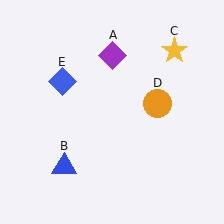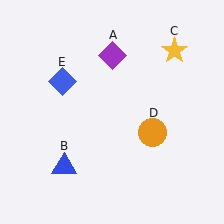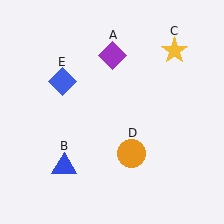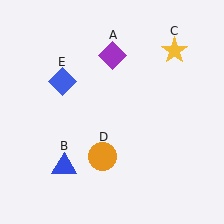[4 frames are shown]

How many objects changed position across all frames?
1 object changed position: orange circle (object D).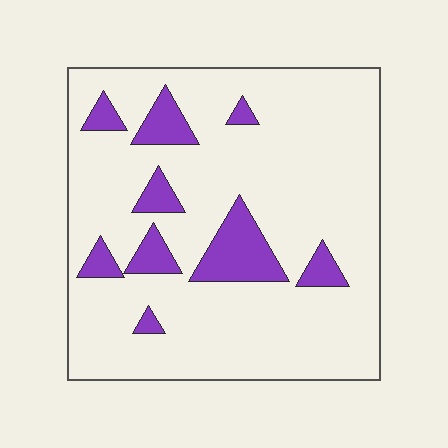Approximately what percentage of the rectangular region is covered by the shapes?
Approximately 15%.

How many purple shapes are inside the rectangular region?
9.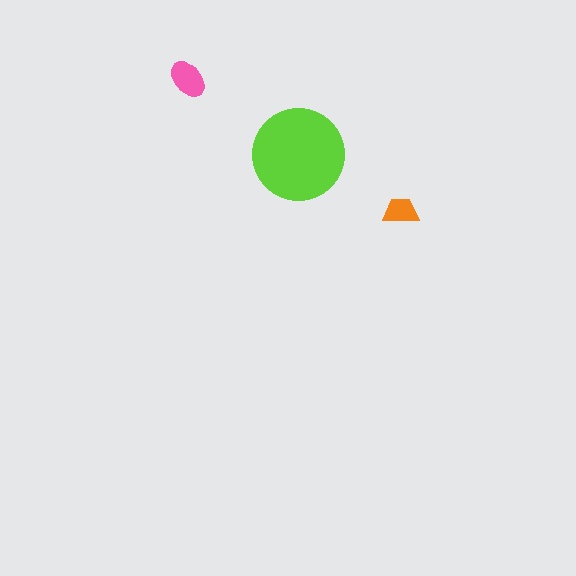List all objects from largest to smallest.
The lime circle, the pink ellipse, the orange trapezoid.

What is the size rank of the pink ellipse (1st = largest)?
2nd.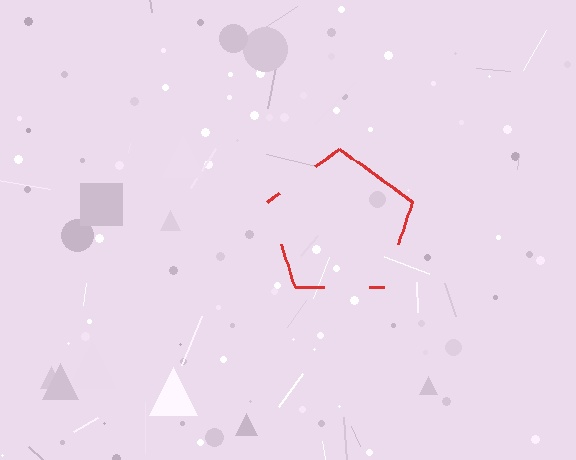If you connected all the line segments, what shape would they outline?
They would outline a pentagon.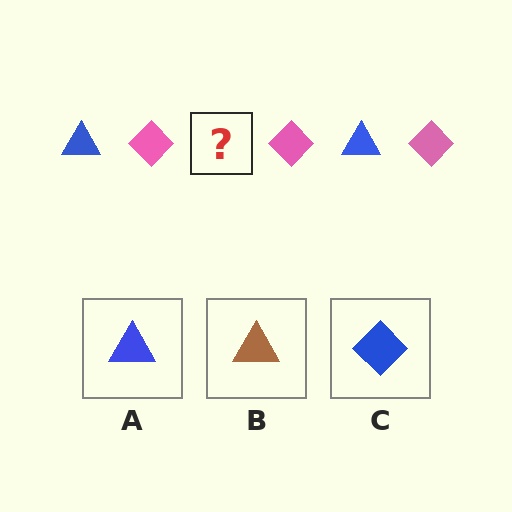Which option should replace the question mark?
Option A.